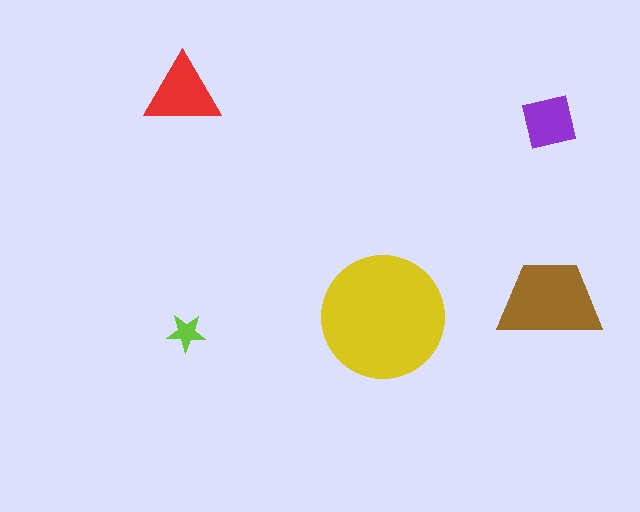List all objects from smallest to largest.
The lime star, the purple square, the red triangle, the brown trapezoid, the yellow circle.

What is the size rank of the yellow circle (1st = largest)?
1st.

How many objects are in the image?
There are 5 objects in the image.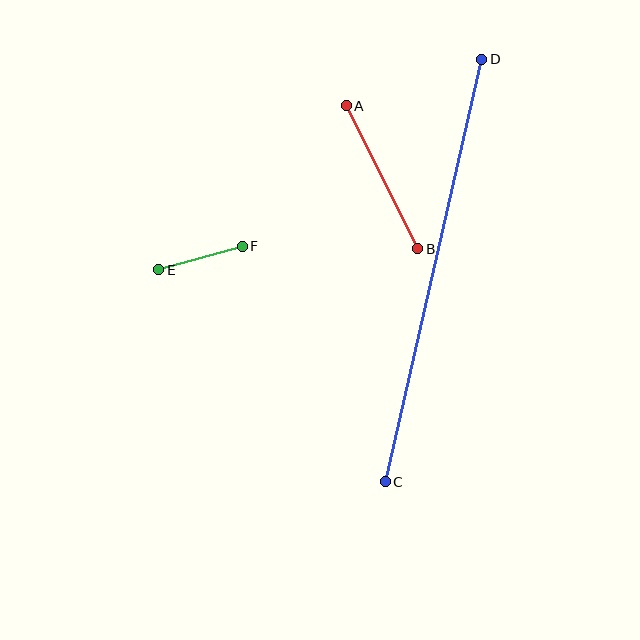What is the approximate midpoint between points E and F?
The midpoint is at approximately (200, 258) pixels.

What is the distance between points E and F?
The distance is approximately 87 pixels.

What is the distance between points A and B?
The distance is approximately 160 pixels.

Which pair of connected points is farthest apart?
Points C and D are farthest apart.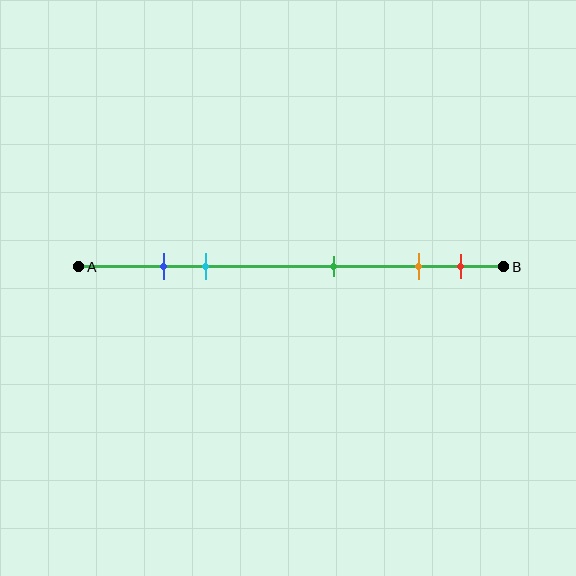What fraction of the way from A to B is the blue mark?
The blue mark is approximately 20% (0.2) of the way from A to B.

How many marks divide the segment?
There are 5 marks dividing the segment.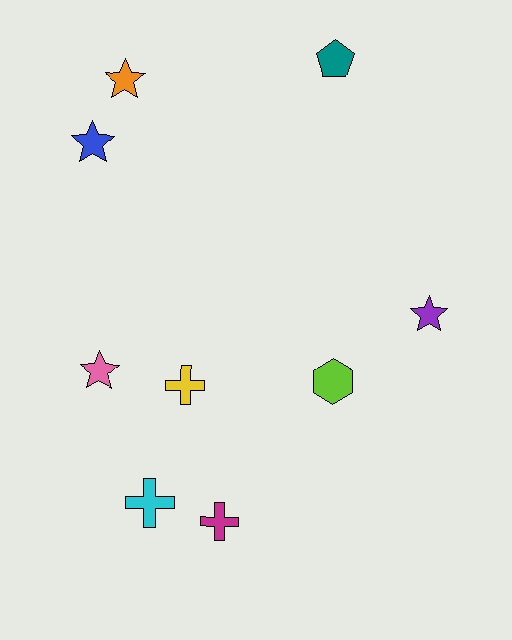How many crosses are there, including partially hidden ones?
There are 3 crosses.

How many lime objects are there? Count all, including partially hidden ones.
There is 1 lime object.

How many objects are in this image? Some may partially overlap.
There are 9 objects.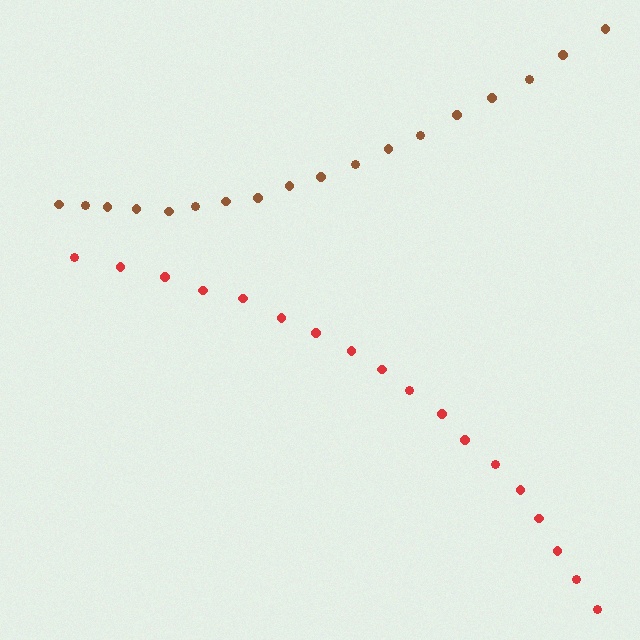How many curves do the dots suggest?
There are 2 distinct paths.